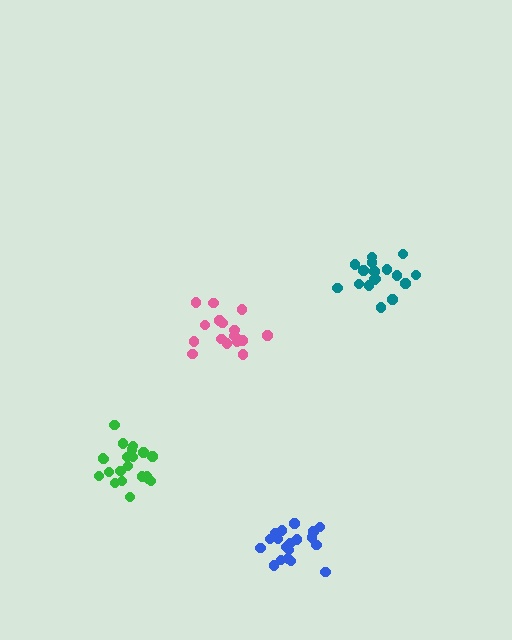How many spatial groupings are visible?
There are 4 spatial groupings.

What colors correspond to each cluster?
The clusters are colored: green, blue, teal, pink.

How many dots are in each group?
Group 1: 21 dots, Group 2: 19 dots, Group 3: 17 dots, Group 4: 16 dots (73 total).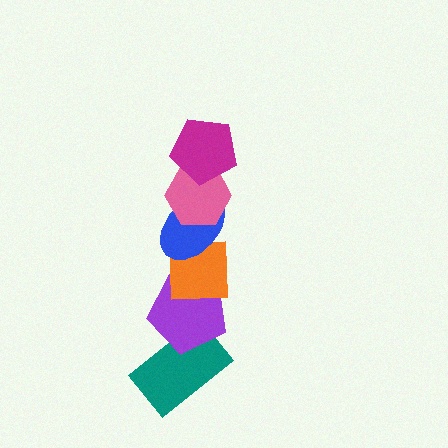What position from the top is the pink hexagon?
The pink hexagon is 2nd from the top.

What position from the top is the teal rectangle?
The teal rectangle is 6th from the top.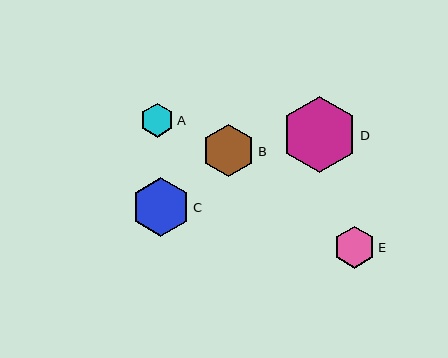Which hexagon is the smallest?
Hexagon A is the smallest with a size of approximately 34 pixels.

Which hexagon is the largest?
Hexagon D is the largest with a size of approximately 76 pixels.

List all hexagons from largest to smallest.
From largest to smallest: D, C, B, E, A.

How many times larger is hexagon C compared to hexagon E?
Hexagon C is approximately 1.4 times the size of hexagon E.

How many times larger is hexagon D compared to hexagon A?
Hexagon D is approximately 2.2 times the size of hexagon A.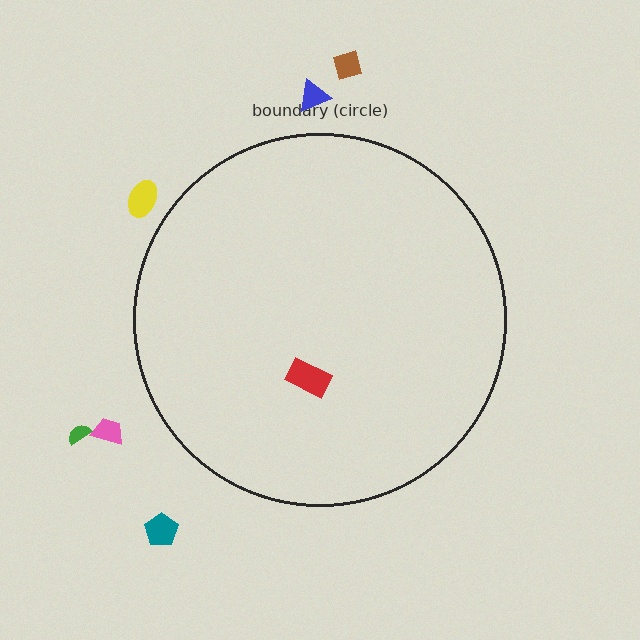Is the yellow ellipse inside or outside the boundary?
Outside.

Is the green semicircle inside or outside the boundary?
Outside.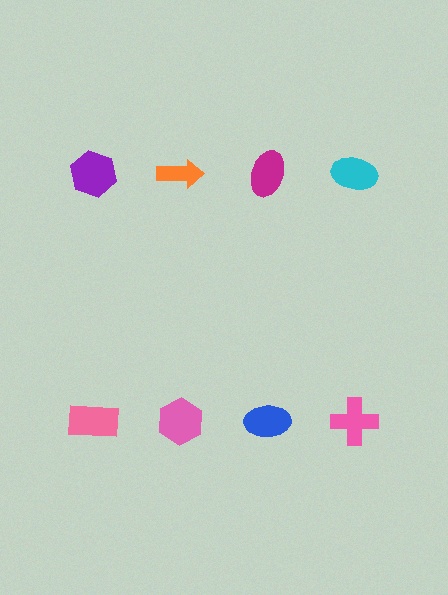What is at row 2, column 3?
A blue ellipse.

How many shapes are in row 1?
4 shapes.